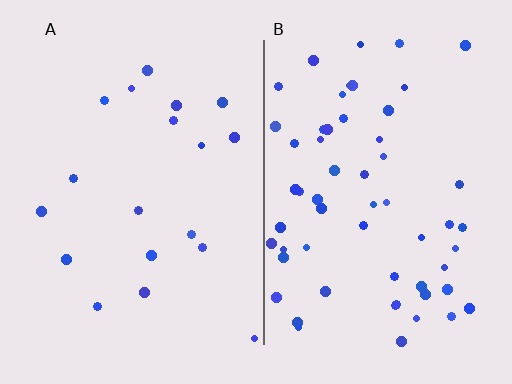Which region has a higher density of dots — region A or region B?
B (the right).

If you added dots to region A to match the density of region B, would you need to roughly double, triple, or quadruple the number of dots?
Approximately triple.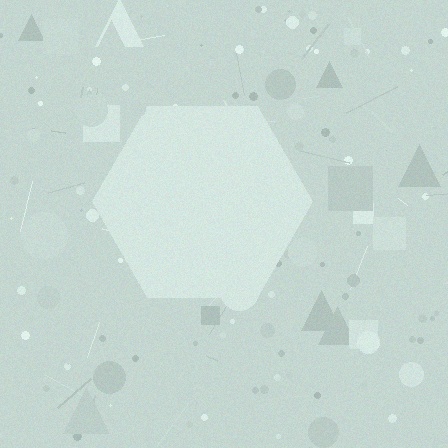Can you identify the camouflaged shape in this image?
The camouflaged shape is a hexagon.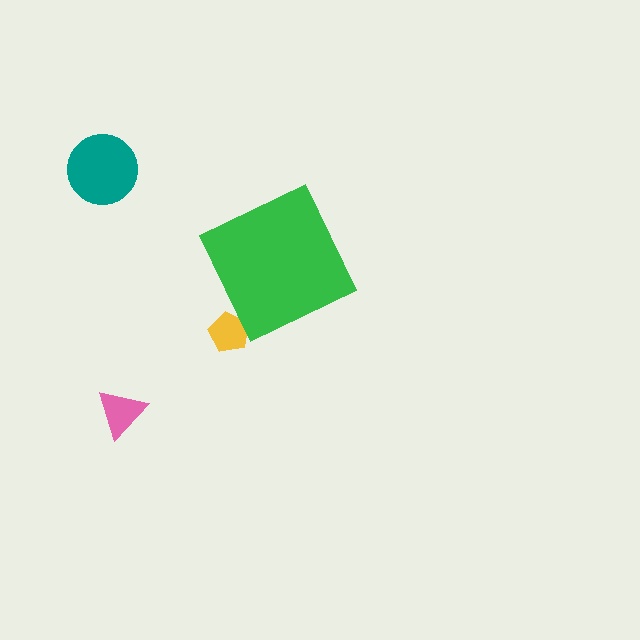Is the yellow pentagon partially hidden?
Yes, the yellow pentagon is partially hidden behind the green diamond.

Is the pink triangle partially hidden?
No, the pink triangle is fully visible.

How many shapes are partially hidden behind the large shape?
1 shape is partially hidden.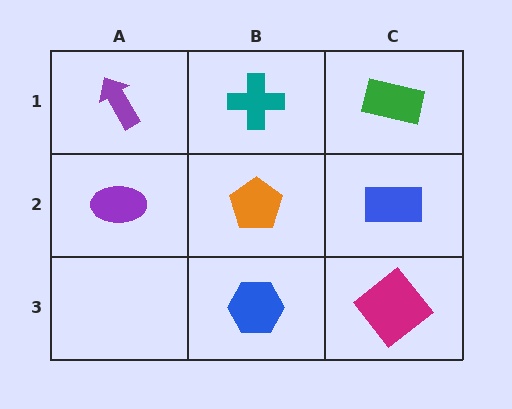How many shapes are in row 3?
2 shapes.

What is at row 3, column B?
A blue hexagon.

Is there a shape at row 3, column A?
No, that cell is empty.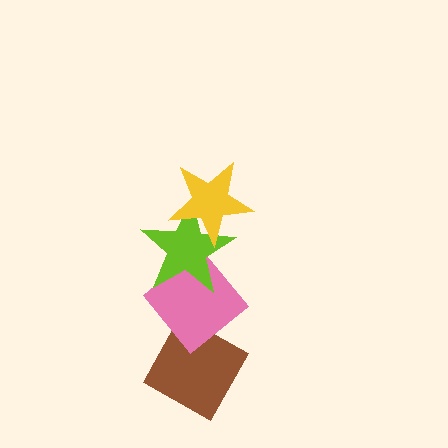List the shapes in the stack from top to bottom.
From top to bottom: the yellow star, the lime star, the pink diamond, the brown diamond.